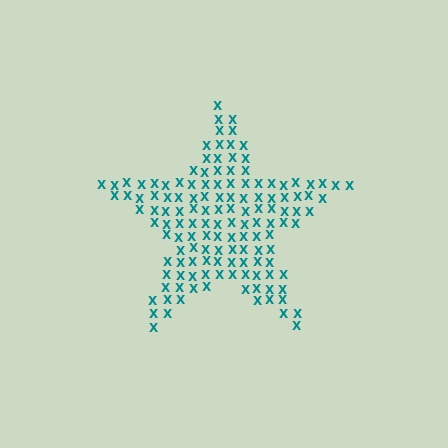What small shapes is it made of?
It is made of small letter X's.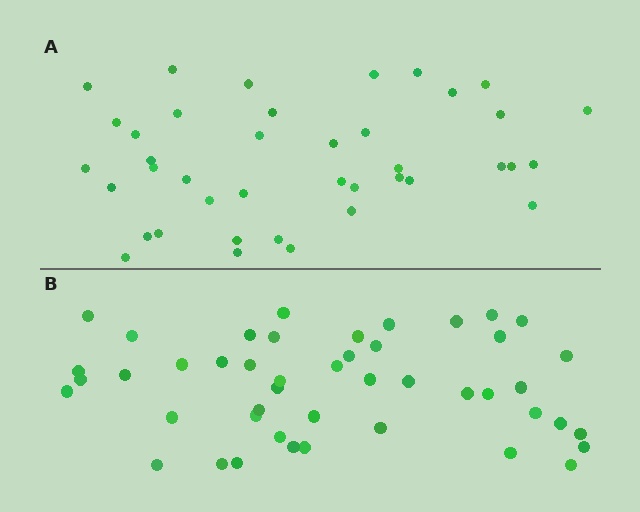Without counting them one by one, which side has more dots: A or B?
Region B (the bottom region) has more dots.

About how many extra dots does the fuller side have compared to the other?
Region B has about 6 more dots than region A.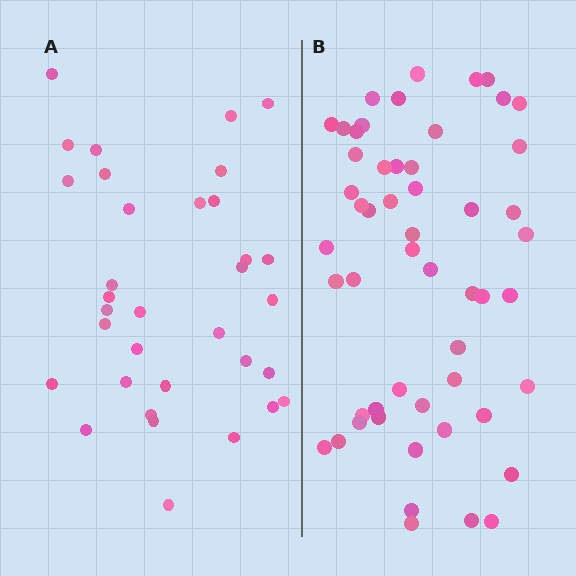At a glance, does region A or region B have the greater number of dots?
Region B (the right region) has more dots.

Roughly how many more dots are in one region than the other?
Region B has approximately 20 more dots than region A.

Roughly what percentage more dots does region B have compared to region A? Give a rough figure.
About 55% more.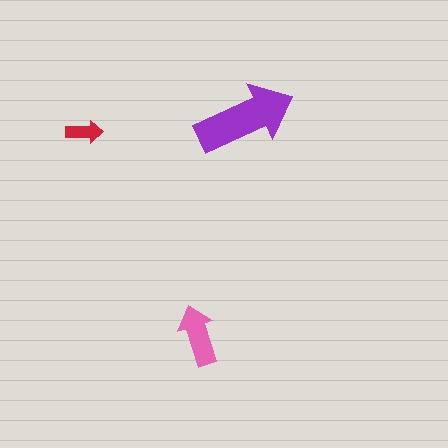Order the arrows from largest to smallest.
the purple one, the pink one, the red one.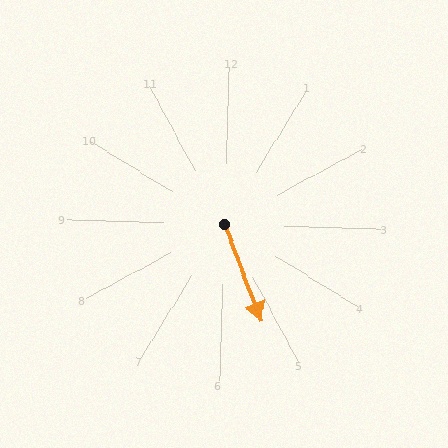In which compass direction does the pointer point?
Southeast.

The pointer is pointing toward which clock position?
Roughly 5 o'clock.